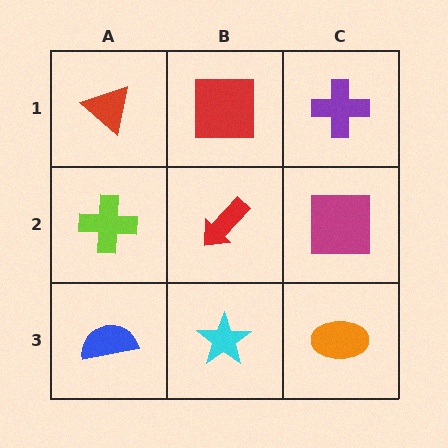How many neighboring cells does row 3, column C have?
2.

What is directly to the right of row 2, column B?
A magenta square.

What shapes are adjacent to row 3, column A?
A lime cross (row 2, column A), a cyan star (row 3, column B).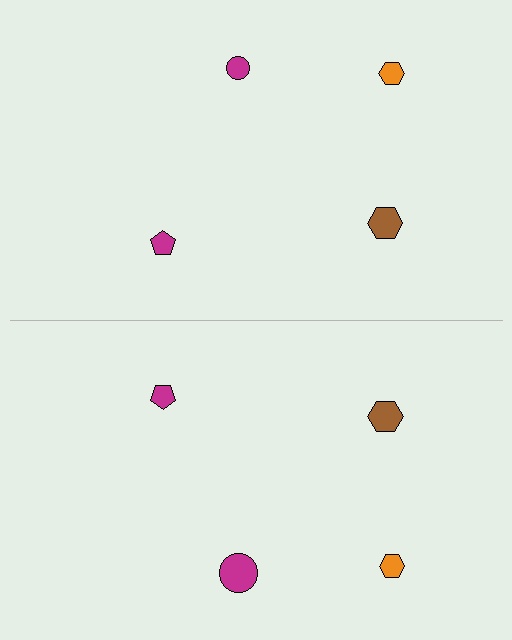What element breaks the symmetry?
The magenta circle on the bottom side has a different size than its mirror counterpart.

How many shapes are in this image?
There are 8 shapes in this image.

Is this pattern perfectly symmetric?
No, the pattern is not perfectly symmetric. The magenta circle on the bottom side has a different size than its mirror counterpart.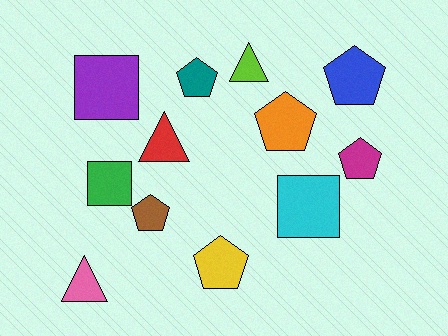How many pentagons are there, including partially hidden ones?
There are 6 pentagons.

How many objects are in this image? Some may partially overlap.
There are 12 objects.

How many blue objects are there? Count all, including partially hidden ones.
There is 1 blue object.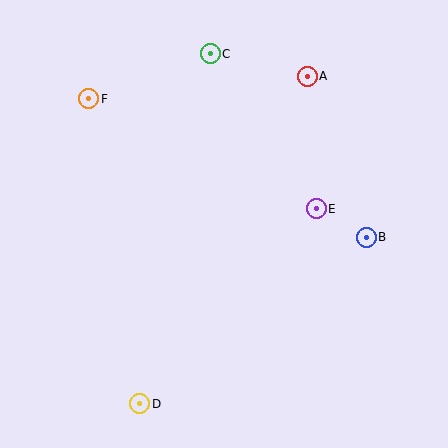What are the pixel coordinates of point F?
Point F is at (89, 99).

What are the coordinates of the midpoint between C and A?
The midpoint between C and A is at (259, 65).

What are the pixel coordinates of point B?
Point B is at (366, 237).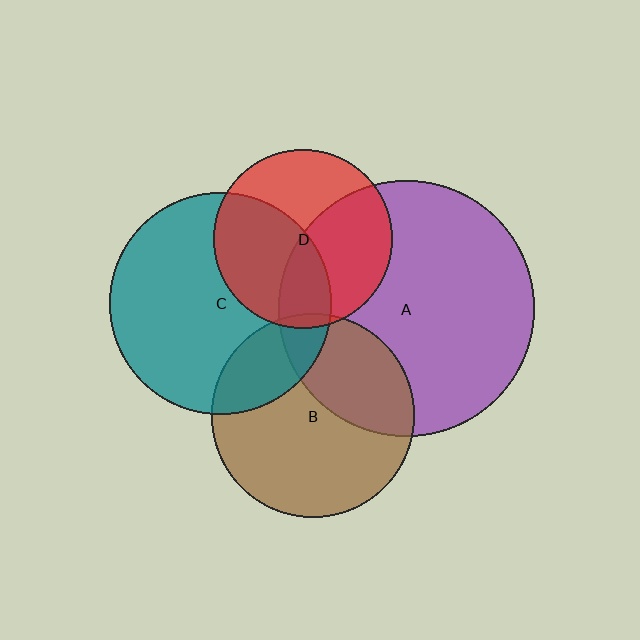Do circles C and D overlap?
Yes.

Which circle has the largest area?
Circle A (purple).